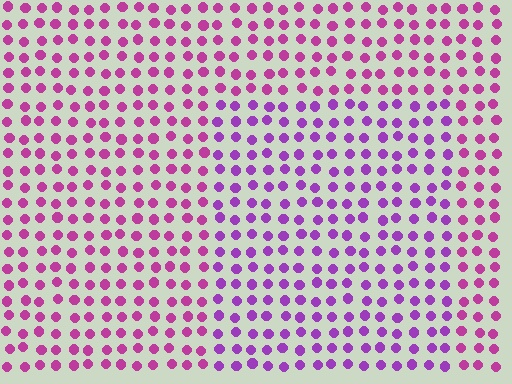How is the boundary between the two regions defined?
The boundary is defined purely by a slight shift in hue (about 30 degrees). Spacing, size, and orientation are identical on both sides.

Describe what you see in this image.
The image is filled with small magenta elements in a uniform arrangement. A rectangle-shaped region is visible where the elements are tinted to a slightly different hue, forming a subtle color boundary.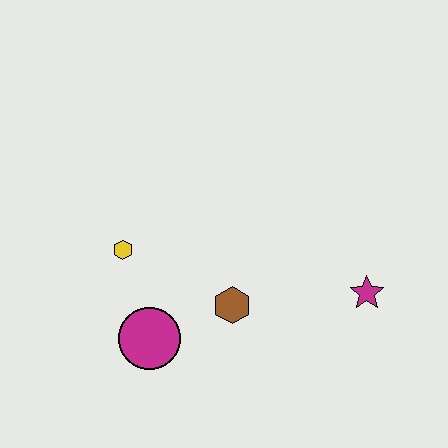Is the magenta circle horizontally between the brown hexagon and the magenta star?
No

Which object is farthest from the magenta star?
The yellow hexagon is farthest from the magenta star.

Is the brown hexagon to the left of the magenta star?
Yes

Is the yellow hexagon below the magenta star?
No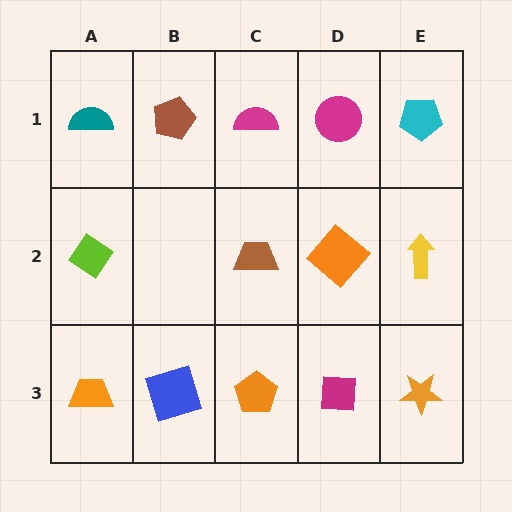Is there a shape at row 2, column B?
No, that cell is empty.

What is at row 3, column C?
An orange pentagon.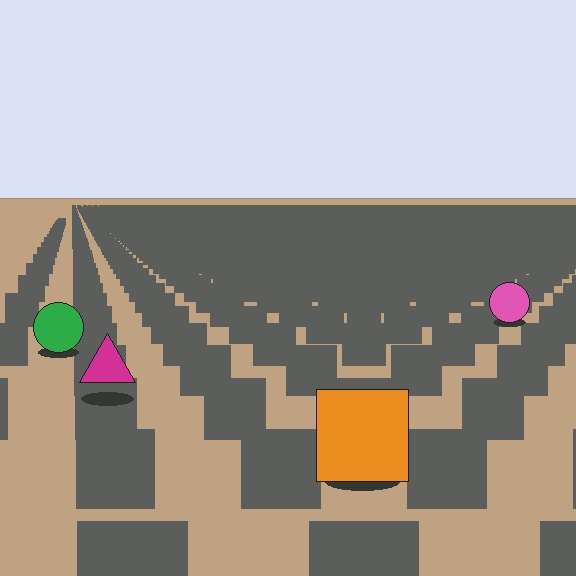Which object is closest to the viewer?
The orange square is closest. The texture marks near it are larger and more spread out.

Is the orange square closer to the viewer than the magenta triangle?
Yes. The orange square is closer — you can tell from the texture gradient: the ground texture is coarser near it.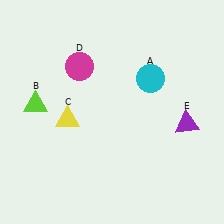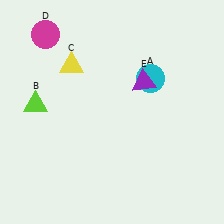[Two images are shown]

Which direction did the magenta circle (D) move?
The magenta circle (D) moved left.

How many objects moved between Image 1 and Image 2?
3 objects moved between the two images.